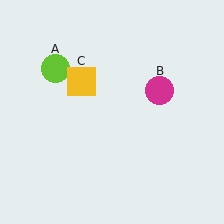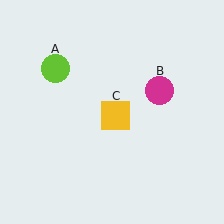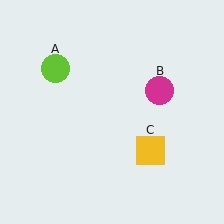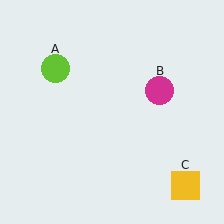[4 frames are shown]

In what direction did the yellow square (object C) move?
The yellow square (object C) moved down and to the right.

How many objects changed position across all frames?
1 object changed position: yellow square (object C).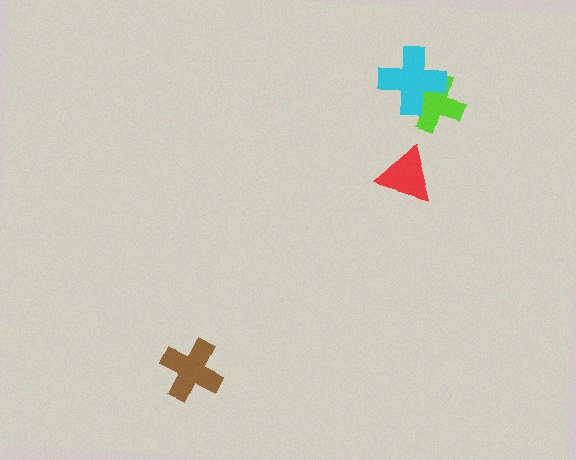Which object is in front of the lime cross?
The cyan cross is in front of the lime cross.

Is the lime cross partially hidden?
Yes, it is partially covered by another shape.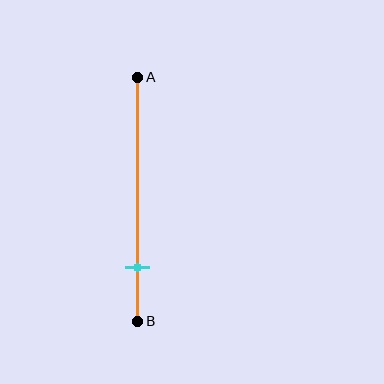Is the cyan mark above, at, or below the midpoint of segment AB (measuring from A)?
The cyan mark is below the midpoint of segment AB.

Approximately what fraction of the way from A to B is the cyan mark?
The cyan mark is approximately 80% of the way from A to B.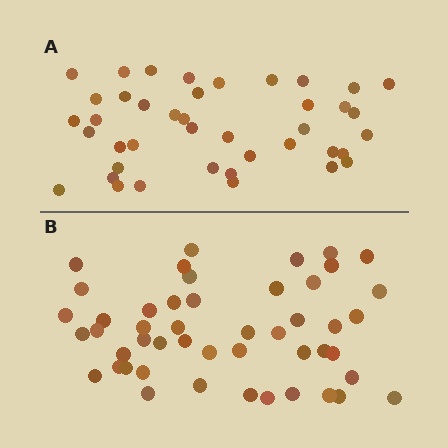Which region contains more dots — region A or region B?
Region B (the bottom region) has more dots.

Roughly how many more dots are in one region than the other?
Region B has roughly 8 or so more dots than region A.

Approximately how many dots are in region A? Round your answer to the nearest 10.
About 40 dots. (The exact count is 41, which rounds to 40.)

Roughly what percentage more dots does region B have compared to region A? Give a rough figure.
About 15% more.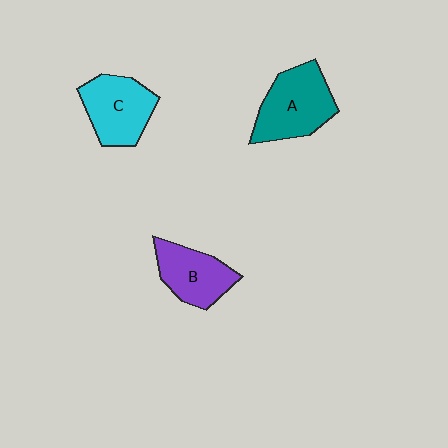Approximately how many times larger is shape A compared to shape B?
Approximately 1.3 times.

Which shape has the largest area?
Shape A (teal).